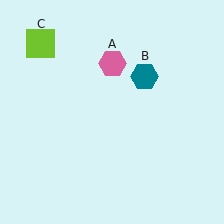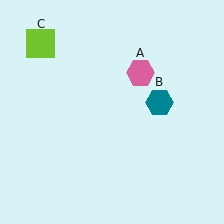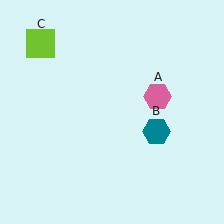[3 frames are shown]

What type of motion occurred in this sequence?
The pink hexagon (object A), teal hexagon (object B) rotated clockwise around the center of the scene.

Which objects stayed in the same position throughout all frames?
Lime square (object C) remained stationary.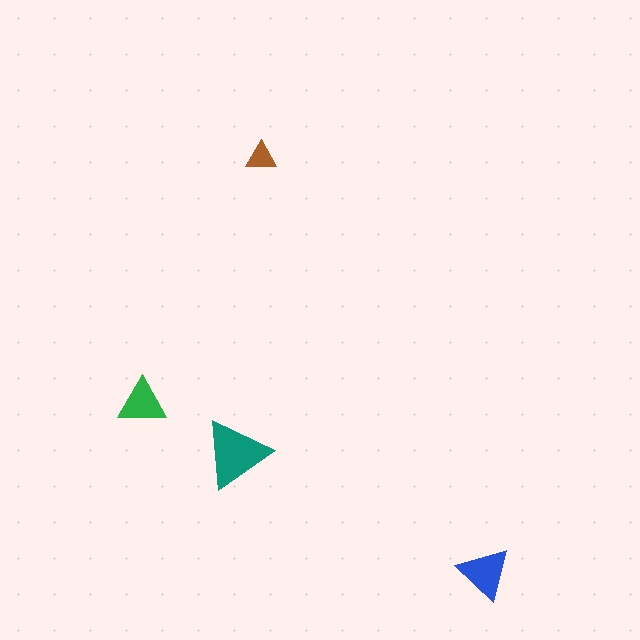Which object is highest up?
The brown triangle is topmost.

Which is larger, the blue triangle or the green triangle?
The blue one.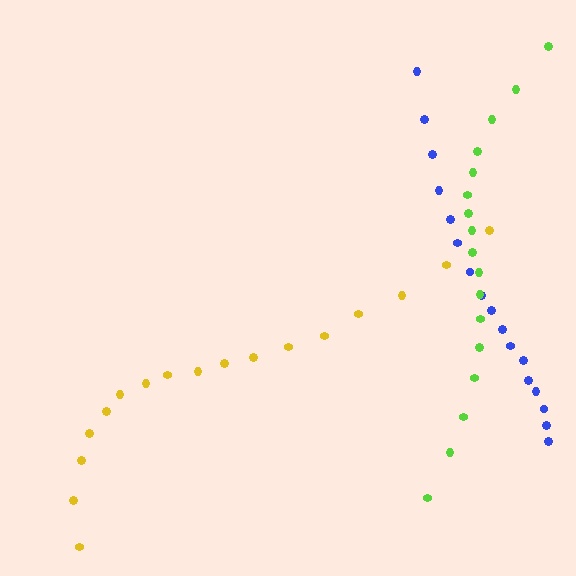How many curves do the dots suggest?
There are 3 distinct paths.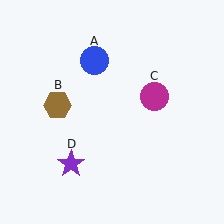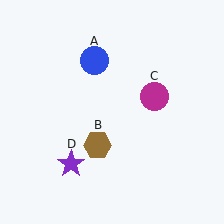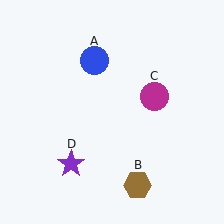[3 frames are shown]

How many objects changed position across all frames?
1 object changed position: brown hexagon (object B).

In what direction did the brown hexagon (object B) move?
The brown hexagon (object B) moved down and to the right.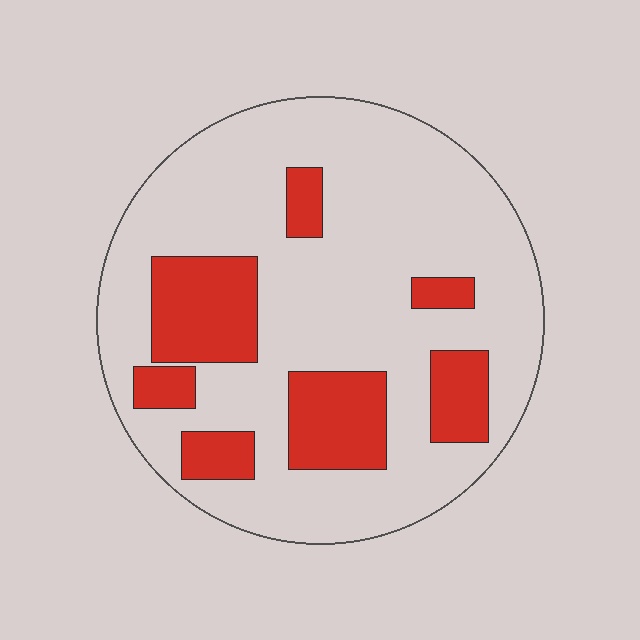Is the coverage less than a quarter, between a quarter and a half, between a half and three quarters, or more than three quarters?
Less than a quarter.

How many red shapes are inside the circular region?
7.